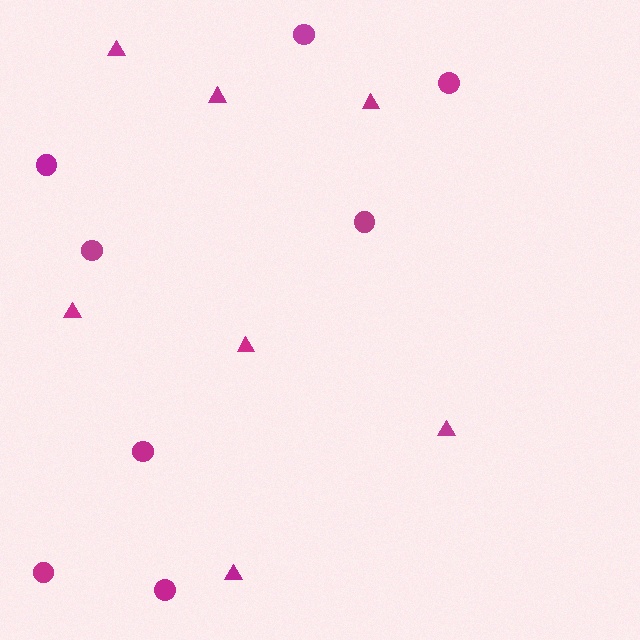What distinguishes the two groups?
There are 2 groups: one group of triangles (7) and one group of circles (8).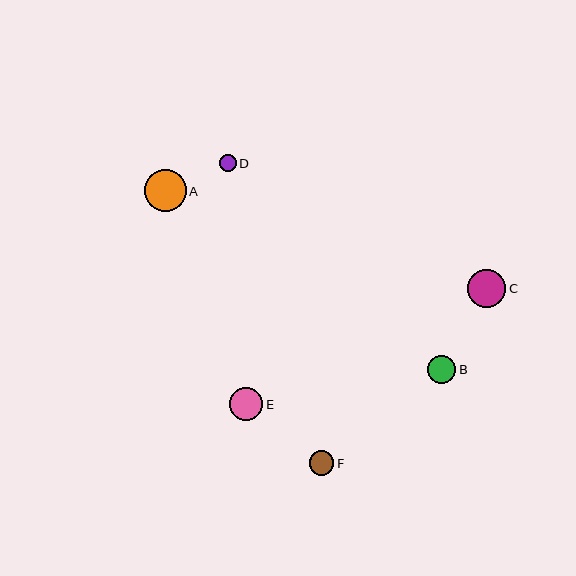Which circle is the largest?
Circle A is the largest with a size of approximately 42 pixels.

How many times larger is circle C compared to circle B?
Circle C is approximately 1.4 times the size of circle B.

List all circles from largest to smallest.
From largest to smallest: A, C, E, B, F, D.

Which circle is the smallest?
Circle D is the smallest with a size of approximately 17 pixels.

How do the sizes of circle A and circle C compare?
Circle A and circle C are approximately the same size.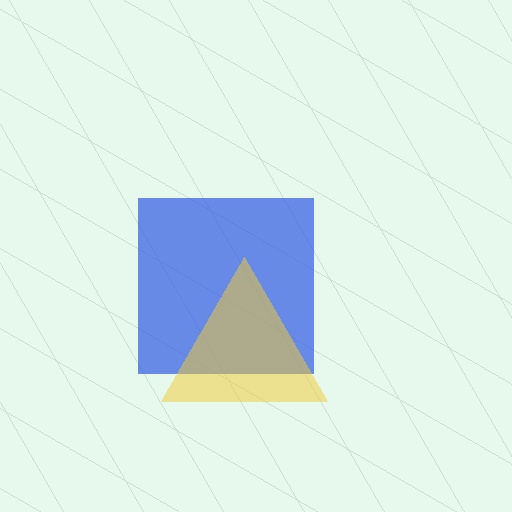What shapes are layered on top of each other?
The layered shapes are: a blue square, a yellow triangle.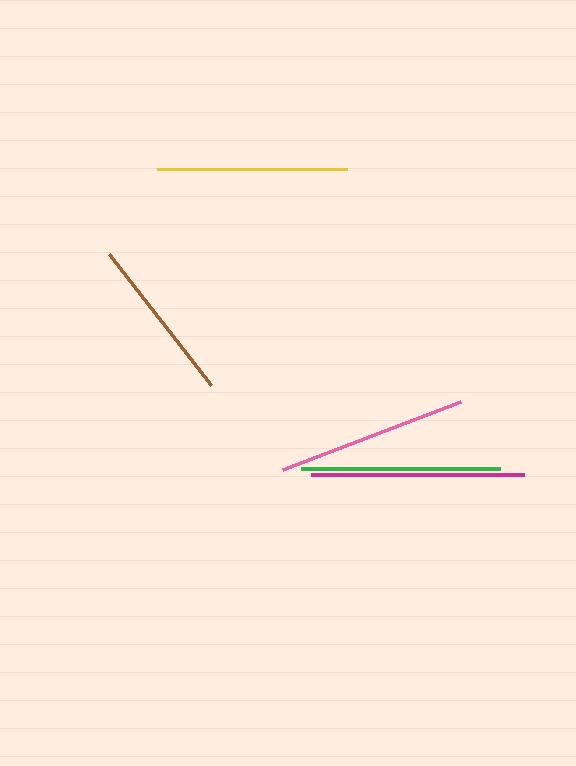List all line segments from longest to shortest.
From longest to shortest: magenta, green, pink, yellow, brown.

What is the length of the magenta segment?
The magenta segment is approximately 213 pixels long.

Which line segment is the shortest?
The brown line is the shortest at approximately 166 pixels.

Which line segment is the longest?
The magenta line is the longest at approximately 213 pixels.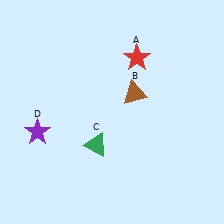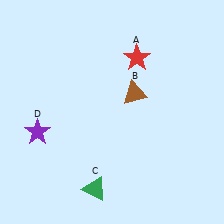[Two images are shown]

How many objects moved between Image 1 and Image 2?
1 object moved between the two images.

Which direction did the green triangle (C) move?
The green triangle (C) moved down.